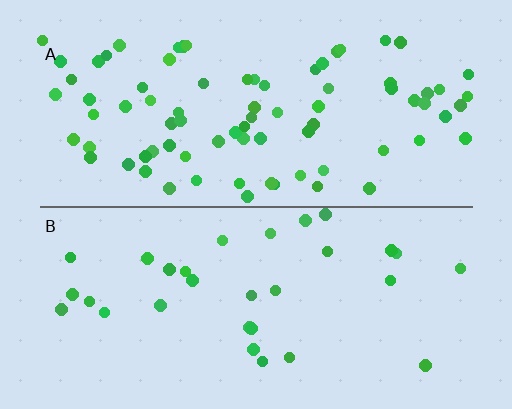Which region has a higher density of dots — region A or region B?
A (the top).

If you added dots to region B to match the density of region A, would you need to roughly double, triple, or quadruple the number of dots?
Approximately triple.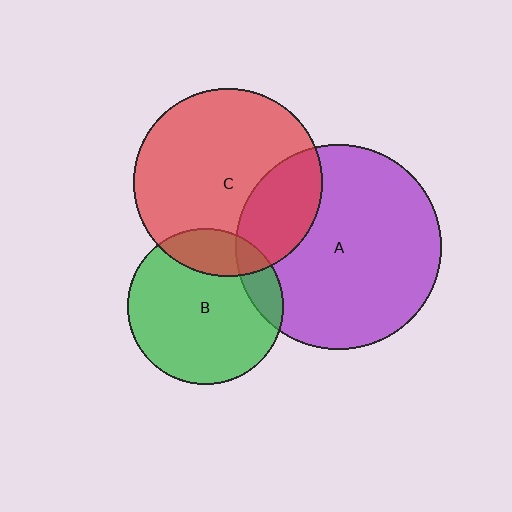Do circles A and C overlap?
Yes.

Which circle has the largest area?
Circle A (purple).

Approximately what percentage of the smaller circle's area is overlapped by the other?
Approximately 25%.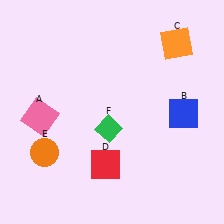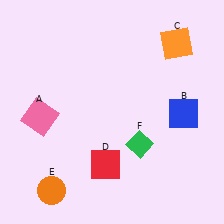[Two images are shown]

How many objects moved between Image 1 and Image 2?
2 objects moved between the two images.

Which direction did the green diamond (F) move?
The green diamond (F) moved right.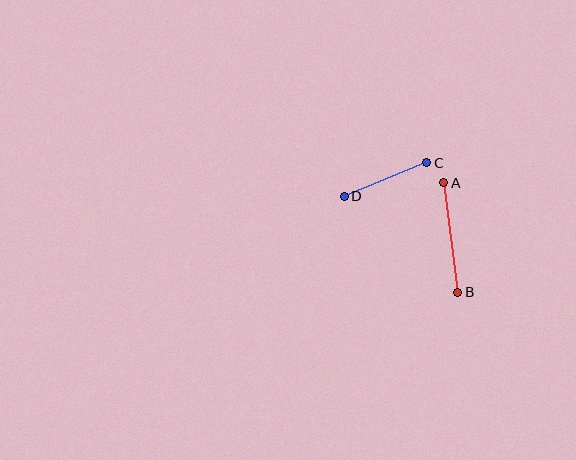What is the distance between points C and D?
The distance is approximately 89 pixels.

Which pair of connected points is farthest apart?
Points A and B are farthest apart.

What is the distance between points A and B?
The distance is approximately 110 pixels.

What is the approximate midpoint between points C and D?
The midpoint is at approximately (385, 179) pixels.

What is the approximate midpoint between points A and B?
The midpoint is at approximately (451, 237) pixels.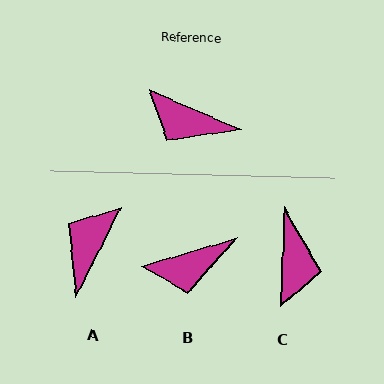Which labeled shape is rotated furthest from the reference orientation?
C, about 112 degrees away.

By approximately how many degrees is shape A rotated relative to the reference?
Approximately 92 degrees clockwise.